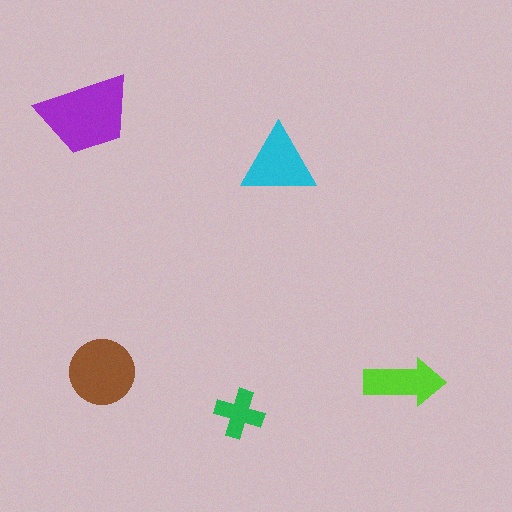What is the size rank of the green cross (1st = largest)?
5th.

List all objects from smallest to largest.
The green cross, the lime arrow, the cyan triangle, the brown circle, the purple trapezoid.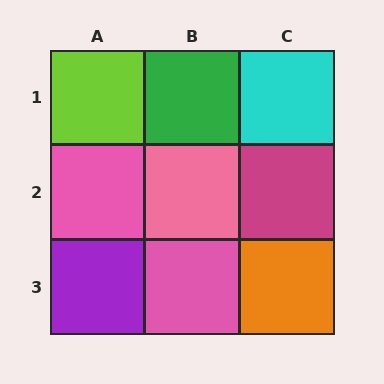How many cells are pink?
3 cells are pink.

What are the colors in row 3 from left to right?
Purple, pink, orange.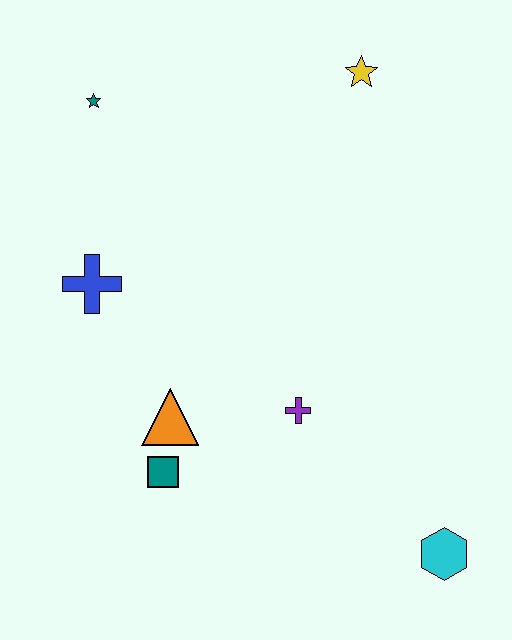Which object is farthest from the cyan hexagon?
The teal star is farthest from the cyan hexagon.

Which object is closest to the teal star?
The blue cross is closest to the teal star.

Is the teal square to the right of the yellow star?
No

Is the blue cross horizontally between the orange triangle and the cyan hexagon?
No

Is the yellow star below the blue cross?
No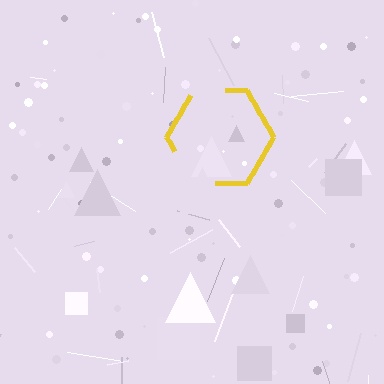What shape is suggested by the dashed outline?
The dashed outline suggests a hexagon.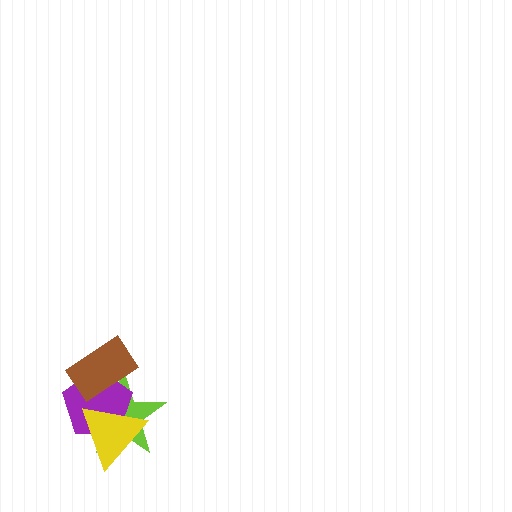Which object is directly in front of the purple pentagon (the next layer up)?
The yellow triangle is directly in front of the purple pentagon.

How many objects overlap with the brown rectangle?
2 objects overlap with the brown rectangle.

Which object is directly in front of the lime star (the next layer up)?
The purple pentagon is directly in front of the lime star.